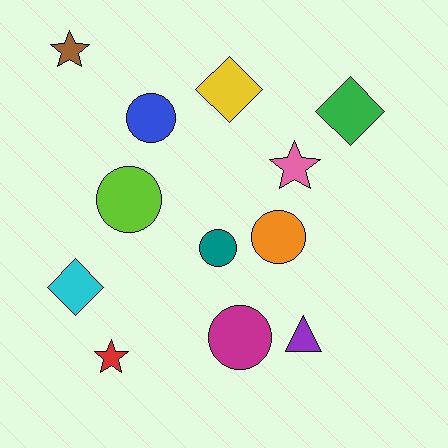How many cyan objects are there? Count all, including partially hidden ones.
There is 1 cyan object.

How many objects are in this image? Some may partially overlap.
There are 12 objects.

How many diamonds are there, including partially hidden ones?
There are 3 diamonds.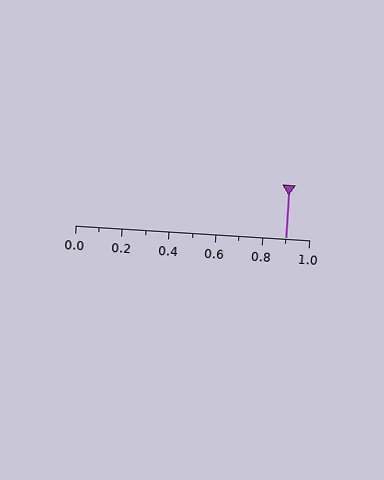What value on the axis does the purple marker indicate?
The marker indicates approximately 0.9.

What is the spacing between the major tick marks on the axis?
The major ticks are spaced 0.2 apart.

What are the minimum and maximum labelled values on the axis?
The axis runs from 0.0 to 1.0.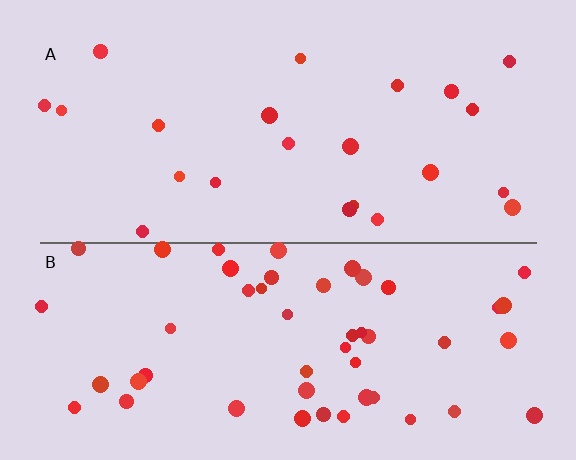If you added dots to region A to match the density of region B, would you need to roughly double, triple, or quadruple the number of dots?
Approximately double.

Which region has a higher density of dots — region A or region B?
B (the bottom).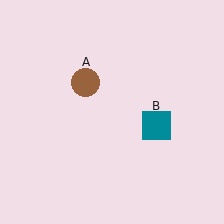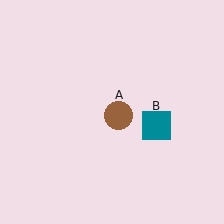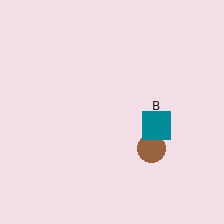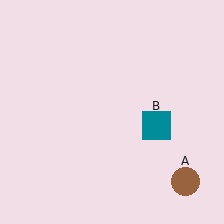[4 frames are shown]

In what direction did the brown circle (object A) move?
The brown circle (object A) moved down and to the right.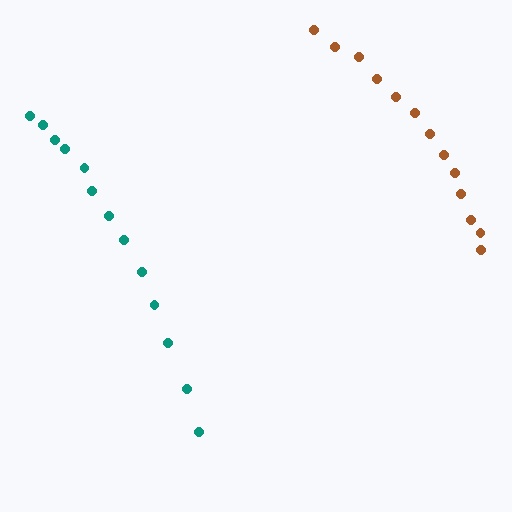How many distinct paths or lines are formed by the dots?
There are 2 distinct paths.